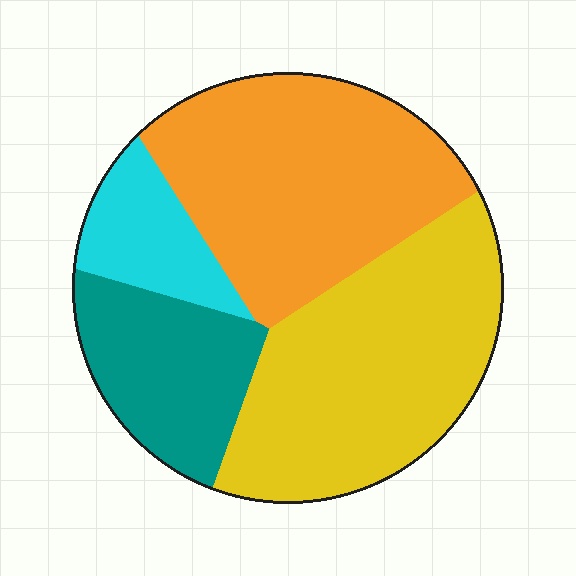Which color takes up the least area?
Cyan, at roughly 10%.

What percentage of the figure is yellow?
Yellow covers 36% of the figure.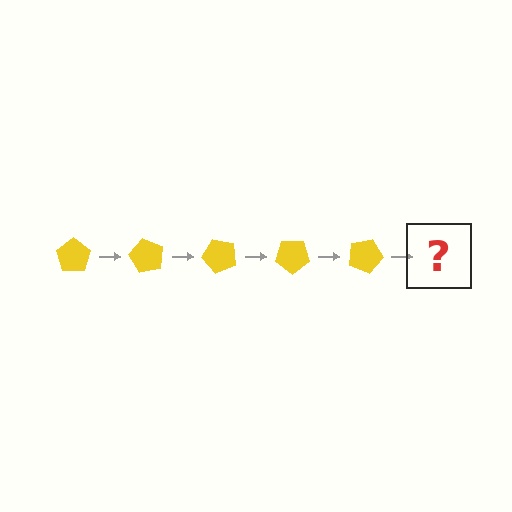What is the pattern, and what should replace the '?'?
The pattern is that the pentagon rotates 60 degrees each step. The '?' should be a yellow pentagon rotated 300 degrees.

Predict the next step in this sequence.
The next step is a yellow pentagon rotated 300 degrees.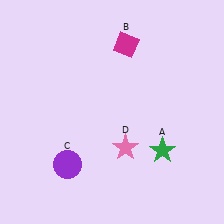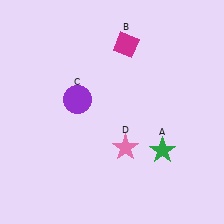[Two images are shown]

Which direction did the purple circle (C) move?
The purple circle (C) moved up.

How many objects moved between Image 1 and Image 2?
1 object moved between the two images.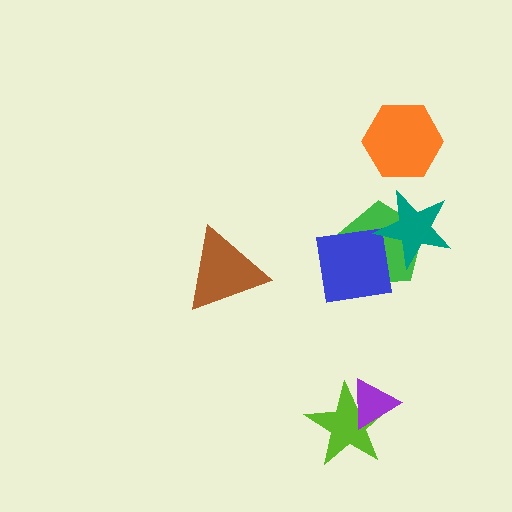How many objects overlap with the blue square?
2 objects overlap with the blue square.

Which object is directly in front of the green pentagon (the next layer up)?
The blue square is directly in front of the green pentagon.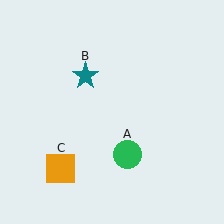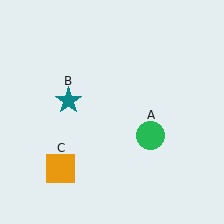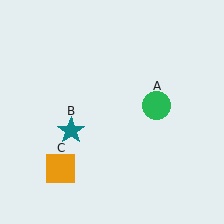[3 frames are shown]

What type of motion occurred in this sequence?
The green circle (object A), teal star (object B) rotated counterclockwise around the center of the scene.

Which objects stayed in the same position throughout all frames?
Orange square (object C) remained stationary.